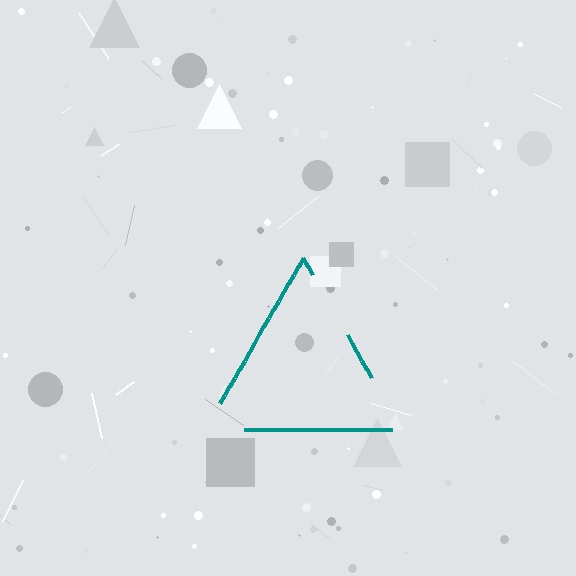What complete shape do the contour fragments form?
The contour fragments form a triangle.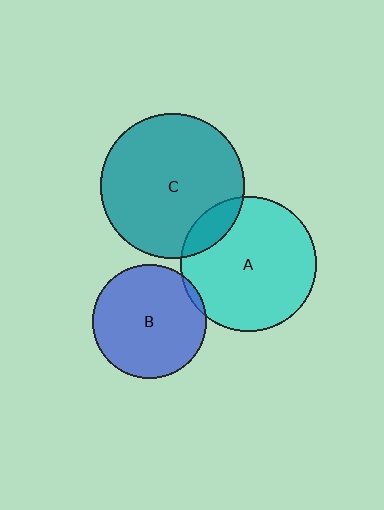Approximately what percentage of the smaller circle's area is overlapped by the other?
Approximately 5%.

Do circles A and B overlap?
Yes.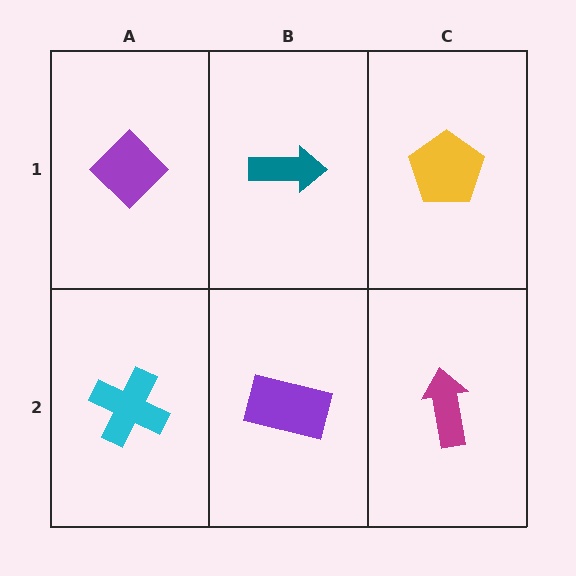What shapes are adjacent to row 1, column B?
A purple rectangle (row 2, column B), a purple diamond (row 1, column A), a yellow pentagon (row 1, column C).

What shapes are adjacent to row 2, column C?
A yellow pentagon (row 1, column C), a purple rectangle (row 2, column B).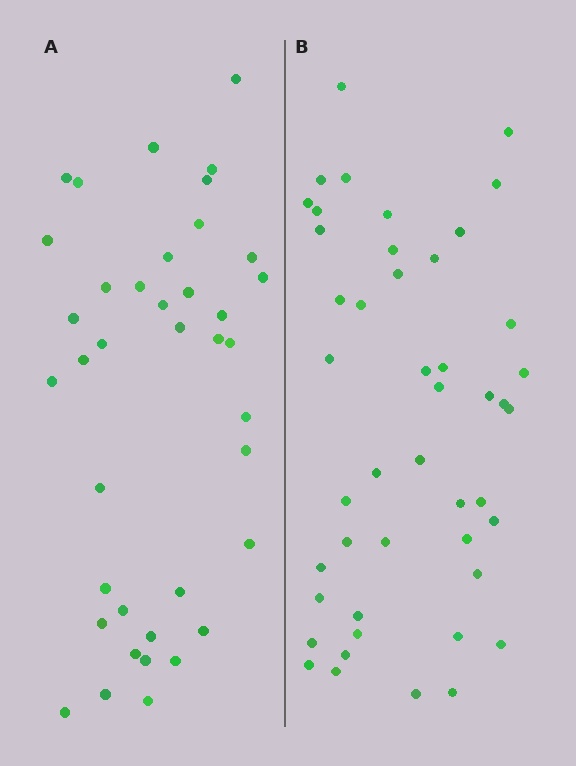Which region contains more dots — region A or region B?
Region B (the right region) has more dots.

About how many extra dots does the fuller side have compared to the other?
Region B has roughly 8 or so more dots than region A.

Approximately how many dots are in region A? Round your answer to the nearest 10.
About 40 dots. (The exact count is 39, which rounds to 40.)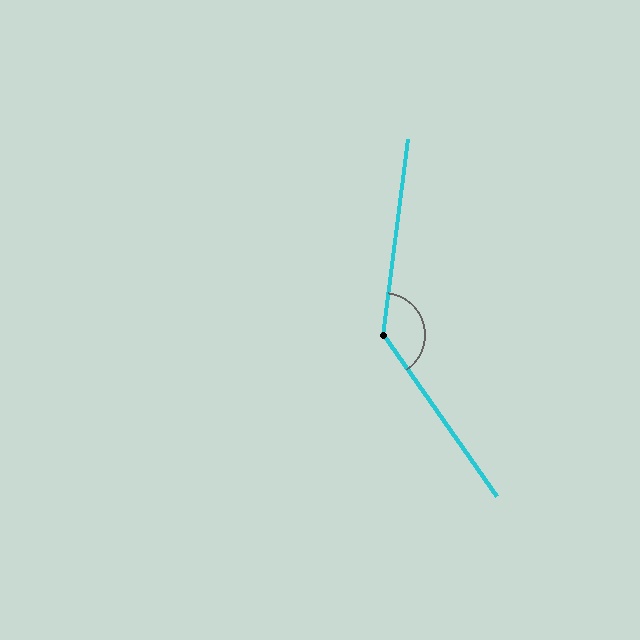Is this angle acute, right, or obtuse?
It is obtuse.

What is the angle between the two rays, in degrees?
Approximately 138 degrees.